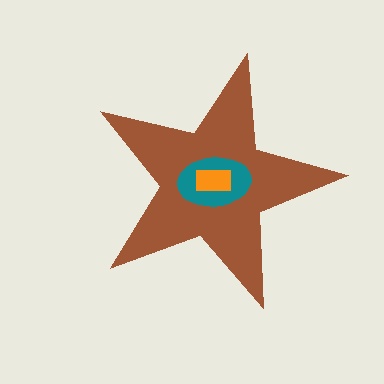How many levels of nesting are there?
3.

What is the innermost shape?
The orange rectangle.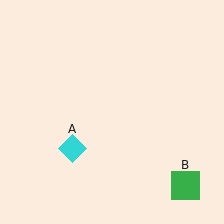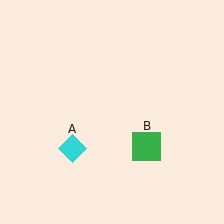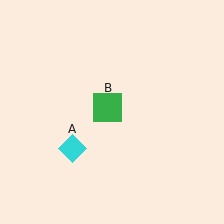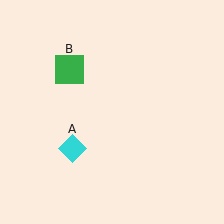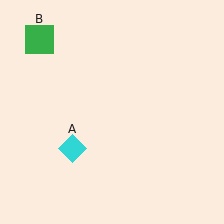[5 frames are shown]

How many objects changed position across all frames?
1 object changed position: green square (object B).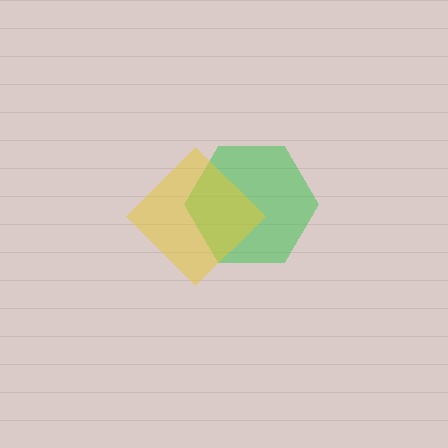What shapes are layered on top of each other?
The layered shapes are: a green hexagon, a yellow diamond.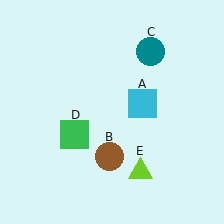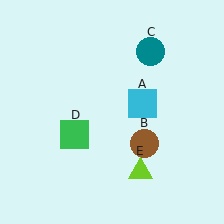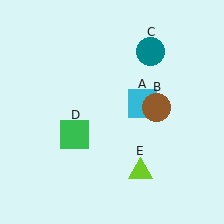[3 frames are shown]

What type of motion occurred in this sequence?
The brown circle (object B) rotated counterclockwise around the center of the scene.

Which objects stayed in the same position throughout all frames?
Cyan square (object A) and teal circle (object C) and green square (object D) and lime triangle (object E) remained stationary.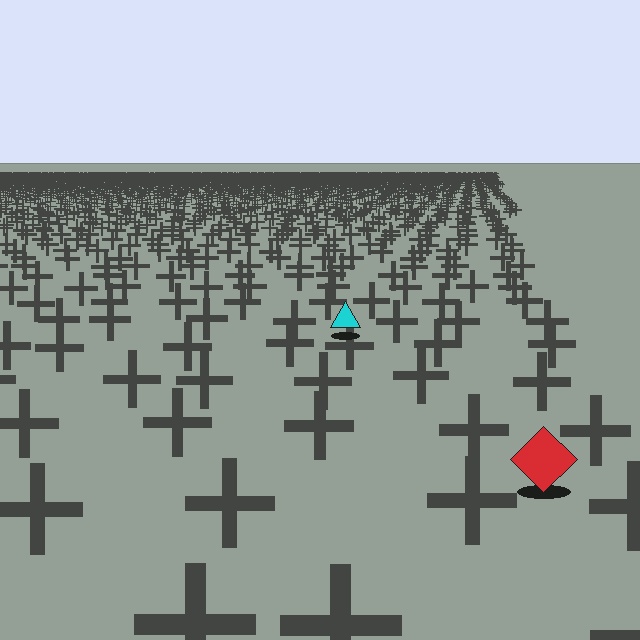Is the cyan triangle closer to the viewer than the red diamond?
No. The red diamond is closer — you can tell from the texture gradient: the ground texture is coarser near it.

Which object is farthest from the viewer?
The cyan triangle is farthest from the viewer. It appears smaller and the ground texture around it is denser.